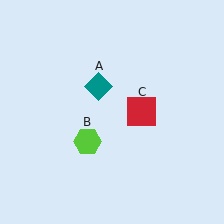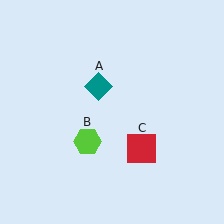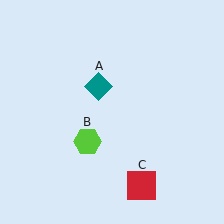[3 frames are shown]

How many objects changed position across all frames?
1 object changed position: red square (object C).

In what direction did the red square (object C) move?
The red square (object C) moved down.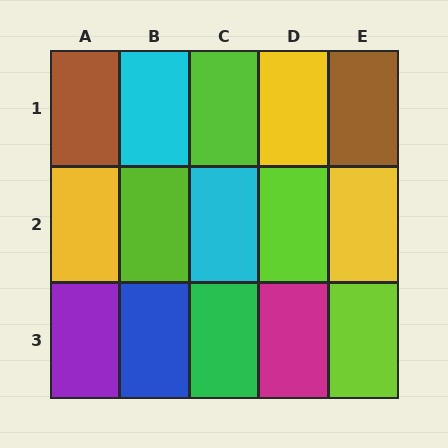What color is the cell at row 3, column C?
Green.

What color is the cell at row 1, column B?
Cyan.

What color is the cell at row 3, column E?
Lime.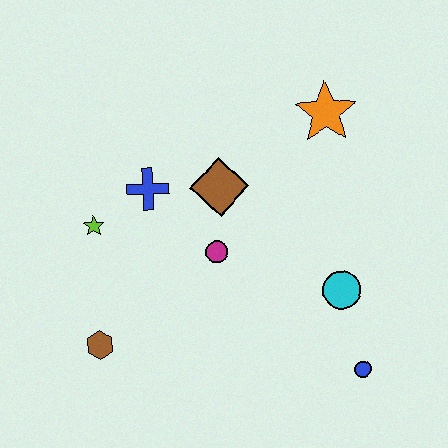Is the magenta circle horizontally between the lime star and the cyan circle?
Yes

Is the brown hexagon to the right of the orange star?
No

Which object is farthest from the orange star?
The brown hexagon is farthest from the orange star.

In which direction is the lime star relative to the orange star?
The lime star is to the left of the orange star.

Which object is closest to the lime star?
The blue cross is closest to the lime star.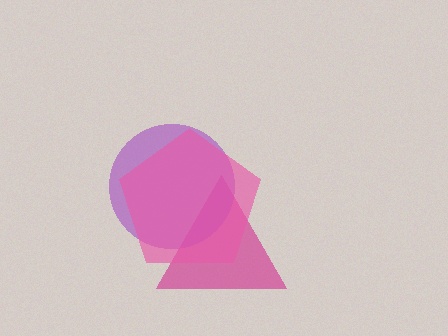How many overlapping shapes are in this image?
There are 3 overlapping shapes in the image.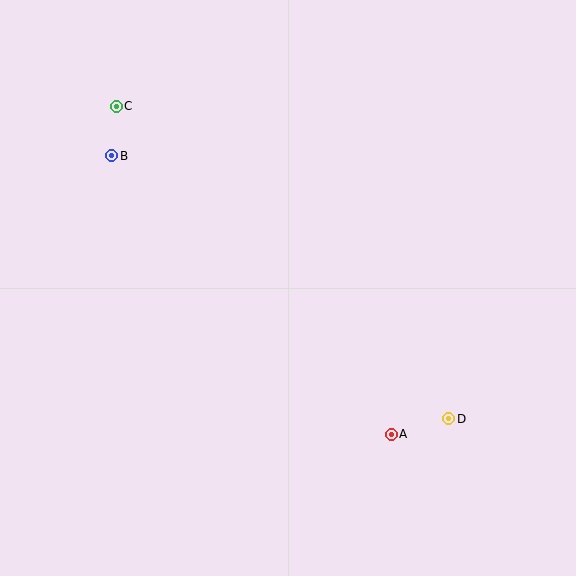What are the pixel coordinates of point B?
Point B is at (112, 156).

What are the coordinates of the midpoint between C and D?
The midpoint between C and D is at (283, 263).